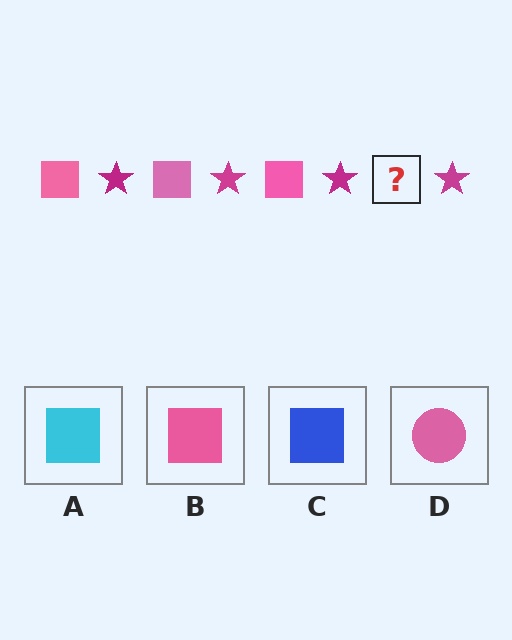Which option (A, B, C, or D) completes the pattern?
B.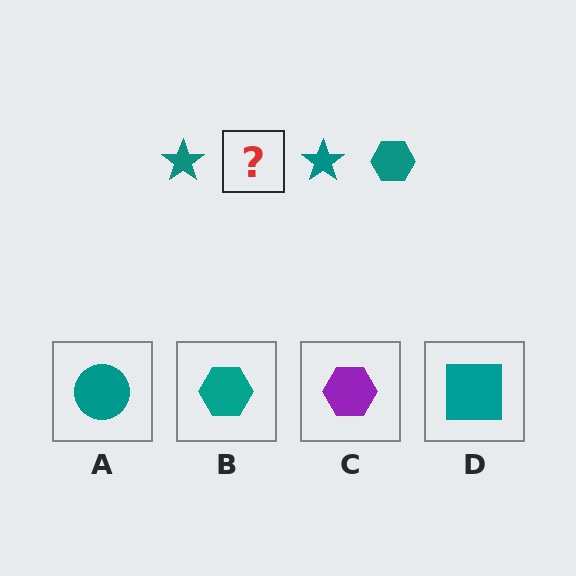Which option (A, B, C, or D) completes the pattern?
B.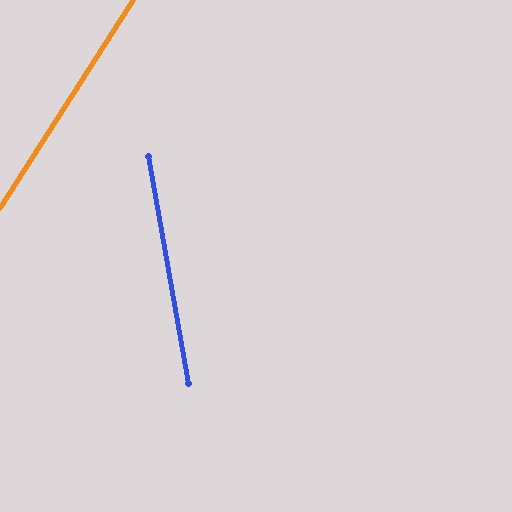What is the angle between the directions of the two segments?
Approximately 43 degrees.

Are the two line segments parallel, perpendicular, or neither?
Neither parallel nor perpendicular — they differ by about 43°.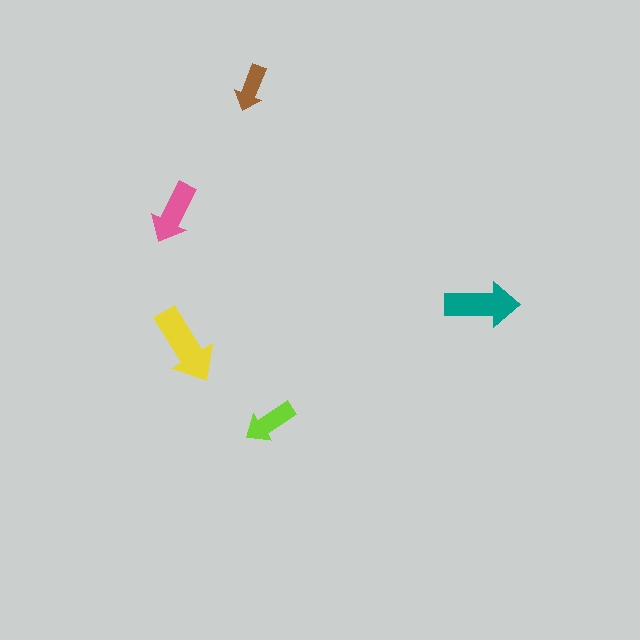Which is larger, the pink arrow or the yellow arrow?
The yellow one.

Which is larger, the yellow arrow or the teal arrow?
The yellow one.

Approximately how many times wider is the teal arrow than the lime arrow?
About 1.5 times wider.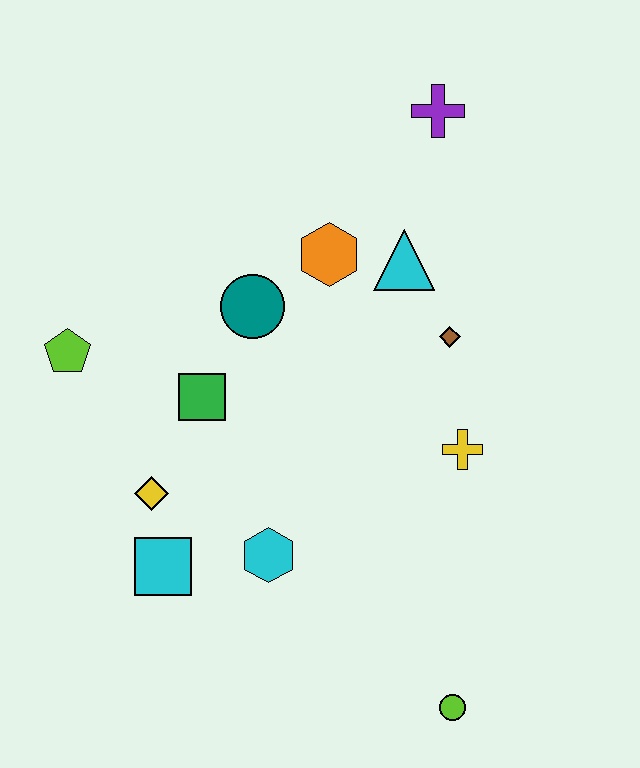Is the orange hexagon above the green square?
Yes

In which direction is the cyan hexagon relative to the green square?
The cyan hexagon is below the green square.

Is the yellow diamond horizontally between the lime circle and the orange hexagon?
No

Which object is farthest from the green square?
The lime circle is farthest from the green square.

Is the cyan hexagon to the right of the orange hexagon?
No